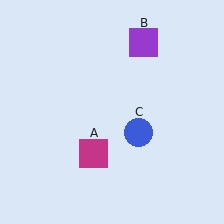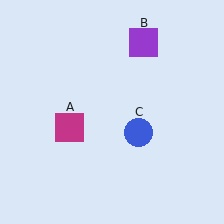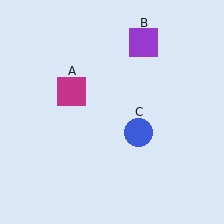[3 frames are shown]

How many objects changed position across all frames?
1 object changed position: magenta square (object A).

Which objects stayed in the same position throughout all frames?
Purple square (object B) and blue circle (object C) remained stationary.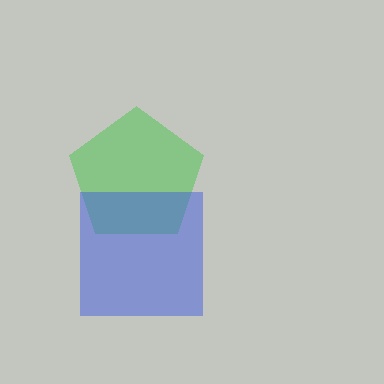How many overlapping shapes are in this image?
There are 2 overlapping shapes in the image.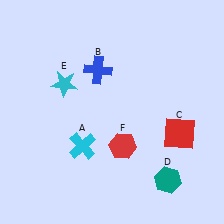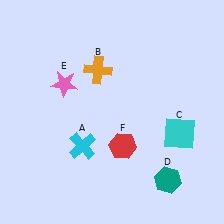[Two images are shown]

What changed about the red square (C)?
In Image 1, C is red. In Image 2, it changed to cyan.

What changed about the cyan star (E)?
In Image 1, E is cyan. In Image 2, it changed to pink.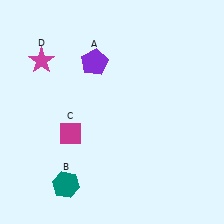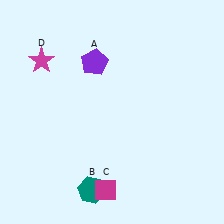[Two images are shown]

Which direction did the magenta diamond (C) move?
The magenta diamond (C) moved down.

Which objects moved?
The objects that moved are: the teal hexagon (B), the magenta diamond (C).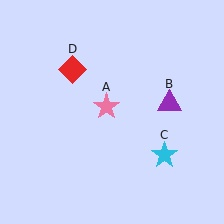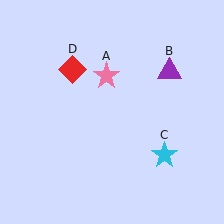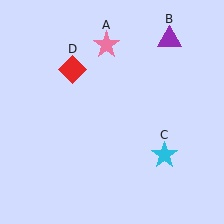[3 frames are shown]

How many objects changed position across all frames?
2 objects changed position: pink star (object A), purple triangle (object B).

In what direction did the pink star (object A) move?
The pink star (object A) moved up.